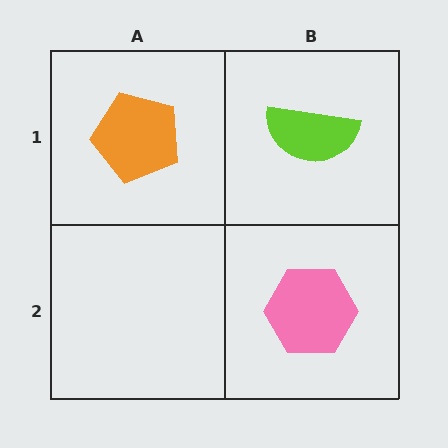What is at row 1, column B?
A lime semicircle.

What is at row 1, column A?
An orange pentagon.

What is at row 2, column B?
A pink hexagon.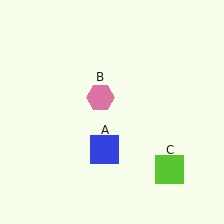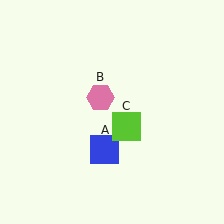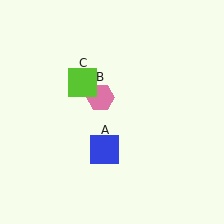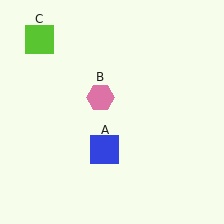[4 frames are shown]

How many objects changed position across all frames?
1 object changed position: lime square (object C).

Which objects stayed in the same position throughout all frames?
Blue square (object A) and pink hexagon (object B) remained stationary.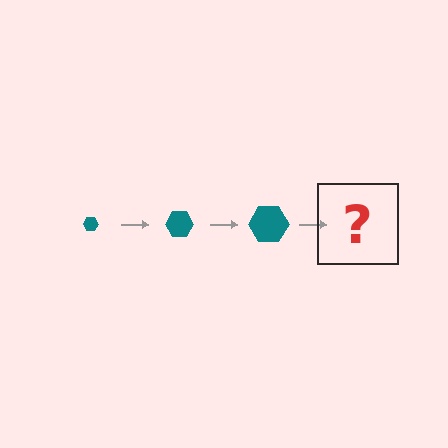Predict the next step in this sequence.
The next step is a teal hexagon, larger than the previous one.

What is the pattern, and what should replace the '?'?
The pattern is that the hexagon gets progressively larger each step. The '?' should be a teal hexagon, larger than the previous one.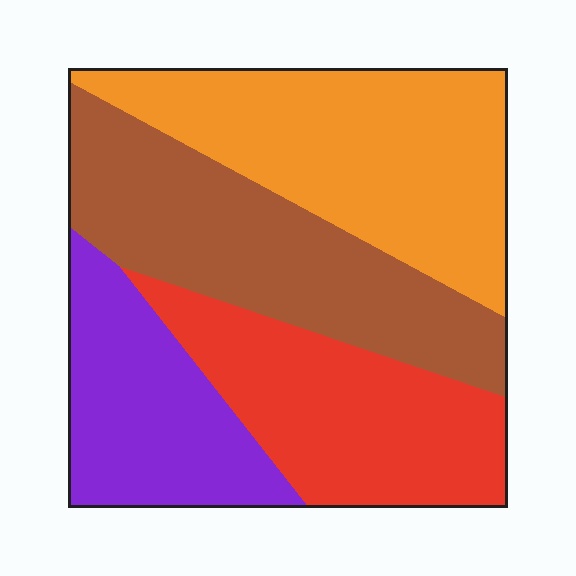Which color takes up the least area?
Purple, at roughly 20%.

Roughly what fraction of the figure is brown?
Brown takes up between a sixth and a third of the figure.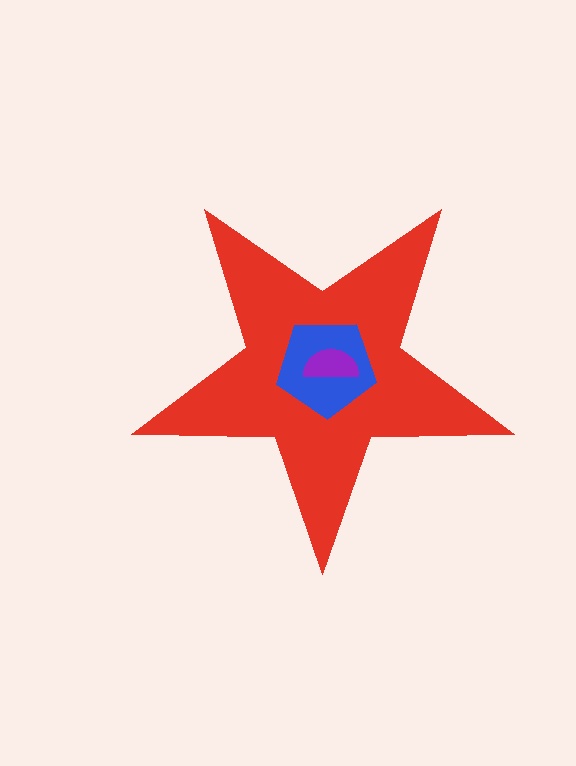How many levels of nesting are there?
3.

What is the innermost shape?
The purple semicircle.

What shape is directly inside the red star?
The blue pentagon.